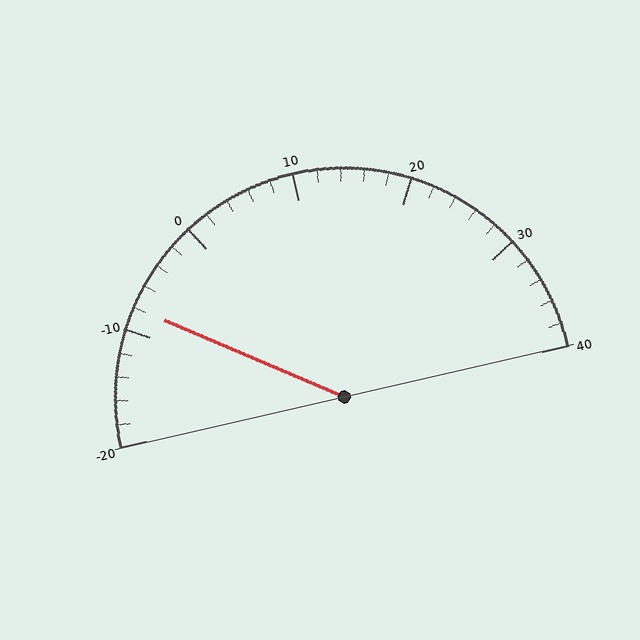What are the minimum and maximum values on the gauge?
The gauge ranges from -20 to 40.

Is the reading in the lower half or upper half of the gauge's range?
The reading is in the lower half of the range (-20 to 40).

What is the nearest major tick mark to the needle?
The nearest major tick mark is -10.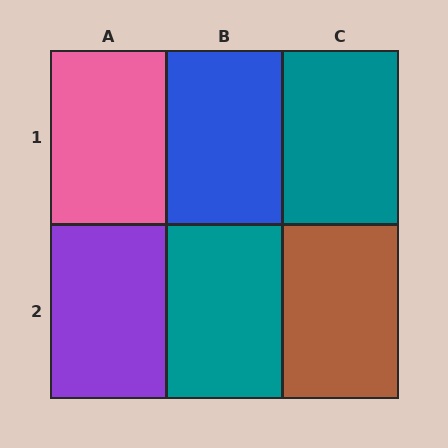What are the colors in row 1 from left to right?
Pink, blue, teal.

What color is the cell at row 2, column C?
Brown.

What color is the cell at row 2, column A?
Purple.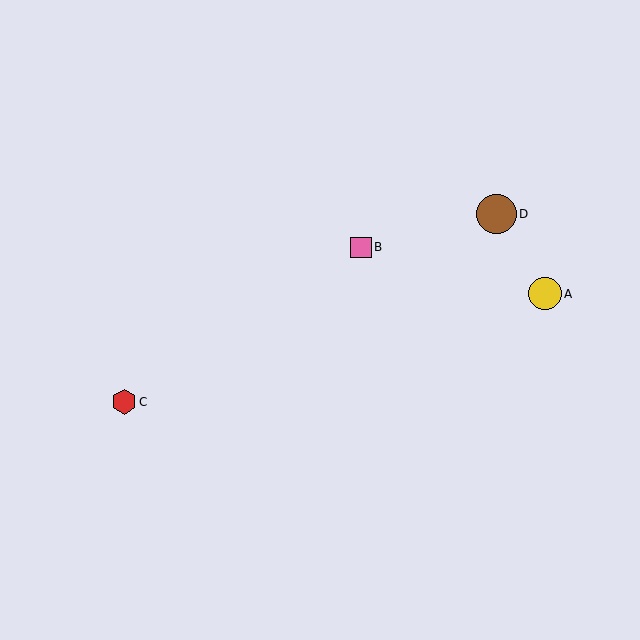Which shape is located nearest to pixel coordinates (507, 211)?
The brown circle (labeled D) at (497, 214) is nearest to that location.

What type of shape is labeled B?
Shape B is a pink square.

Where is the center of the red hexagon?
The center of the red hexagon is at (124, 402).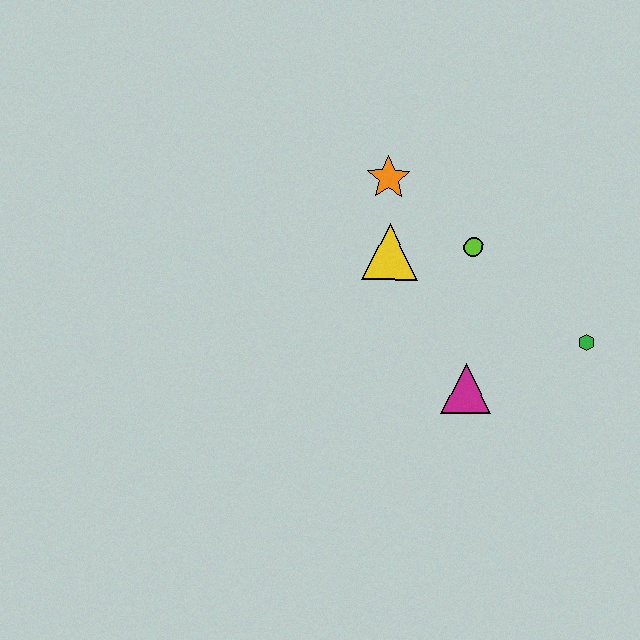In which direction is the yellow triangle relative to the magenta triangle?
The yellow triangle is above the magenta triangle.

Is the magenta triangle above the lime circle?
No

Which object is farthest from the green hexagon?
The orange star is farthest from the green hexagon.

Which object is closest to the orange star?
The yellow triangle is closest to the orange star.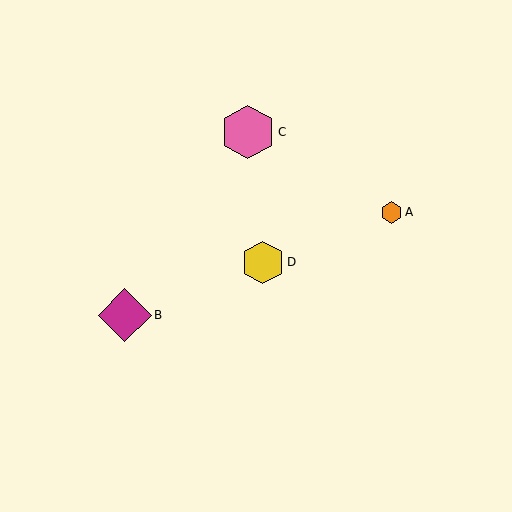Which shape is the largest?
The pink hexagon (labeled C) is the largest.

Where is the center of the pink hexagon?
The center of the pink hexagon is at (248, 132).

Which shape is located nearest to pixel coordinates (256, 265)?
The yellow hexagon (labeled D) at (263, 262) is nearest to that location.